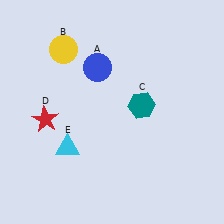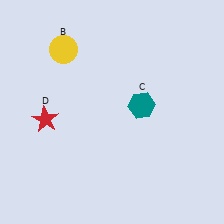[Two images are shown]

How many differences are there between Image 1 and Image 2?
There are 2 differences between the two images.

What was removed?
The blue circle (A), the cyan triangle (E) were removed in Image 2.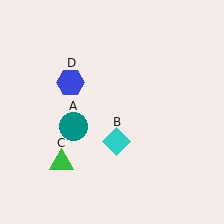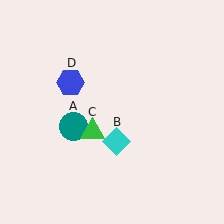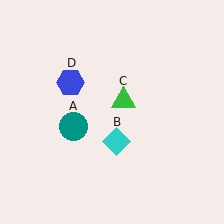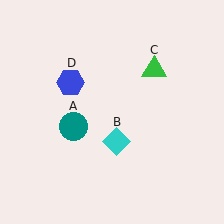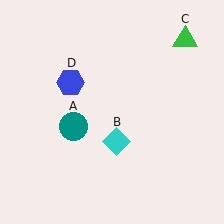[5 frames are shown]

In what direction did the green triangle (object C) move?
The green triangle (object C) moved up and to the right.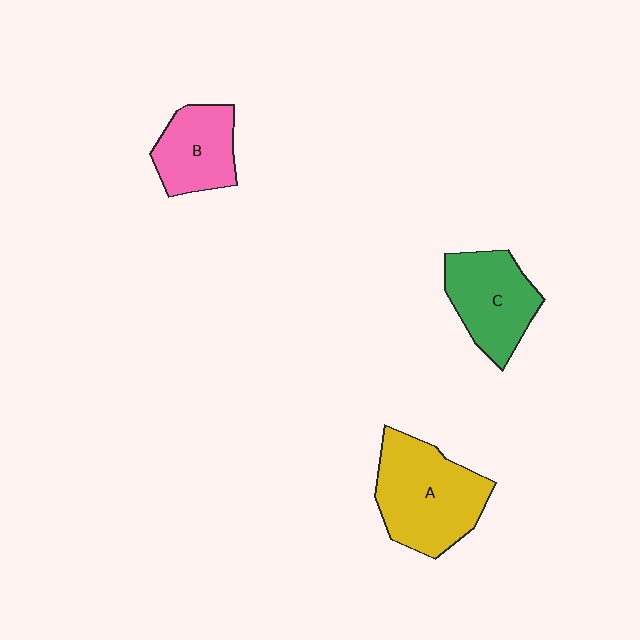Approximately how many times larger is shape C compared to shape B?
Approximately 1.2 times.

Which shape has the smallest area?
Shape B (pink).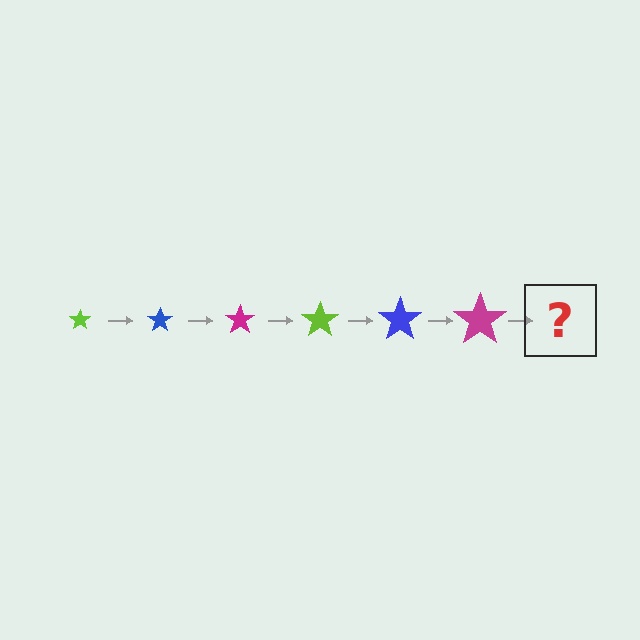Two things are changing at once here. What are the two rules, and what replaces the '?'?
The two rules are that the star grows larger each step and the color cycles through lime, blue, and magenta. The '?' should be a lime star, larger than the previous one.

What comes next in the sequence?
The next element should be a lime star, larger than the previous one.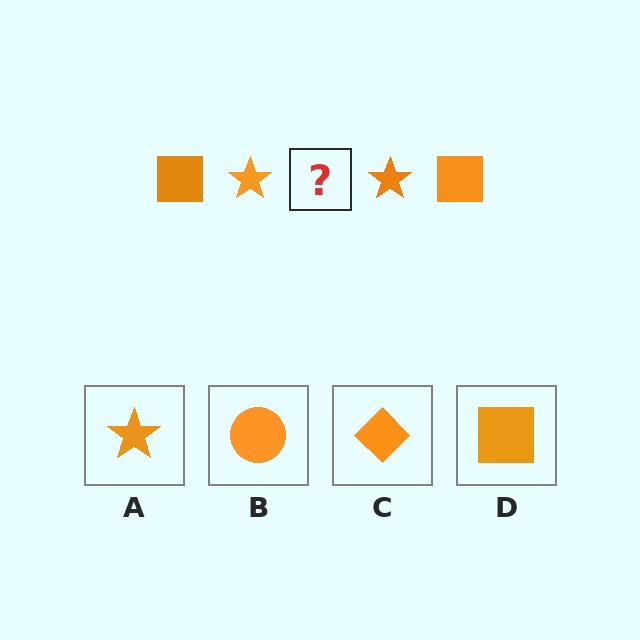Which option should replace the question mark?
Option D.